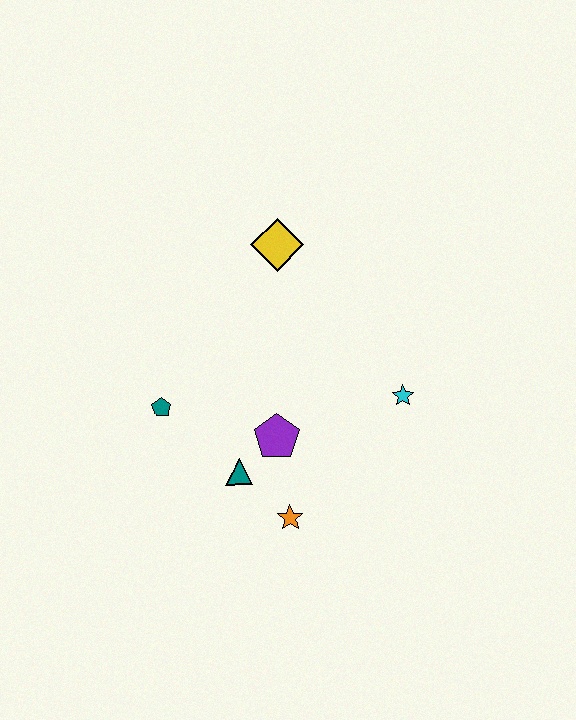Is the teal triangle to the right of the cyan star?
No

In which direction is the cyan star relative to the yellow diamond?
The cyan star is below the yellow diamond.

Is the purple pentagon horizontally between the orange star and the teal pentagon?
Yes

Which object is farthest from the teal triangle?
The yellow diamond is farthest from the teal triangle.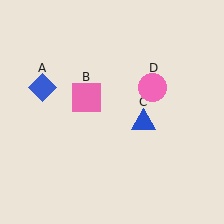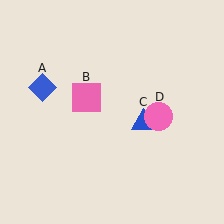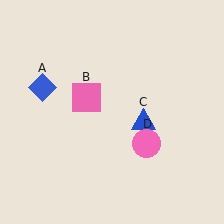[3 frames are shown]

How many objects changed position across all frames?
1 object changed position: pink circle (object D).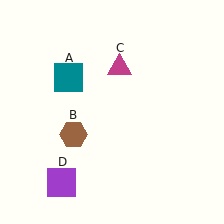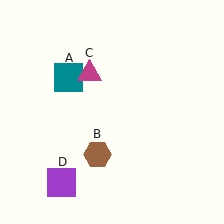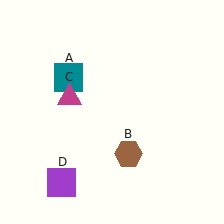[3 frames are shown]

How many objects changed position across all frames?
2 objects changed position: brown hexagon (object B), magenta triangle (object C).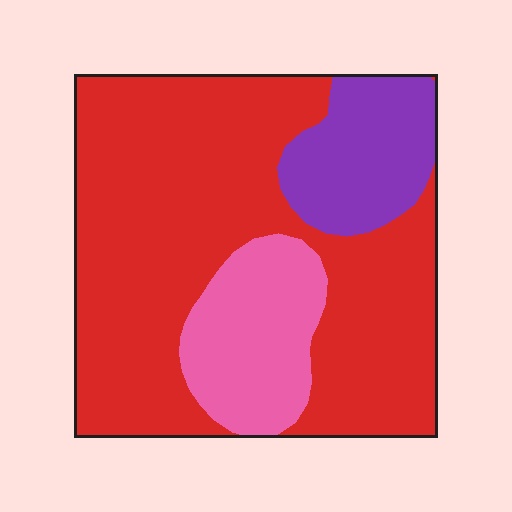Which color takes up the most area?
Red, at roughly 70%.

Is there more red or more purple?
Red.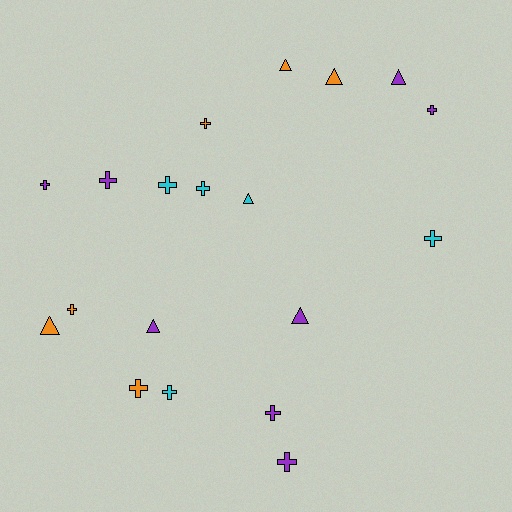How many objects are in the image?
There are 19 objects.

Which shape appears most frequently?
Cross, with 12 objects.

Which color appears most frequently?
Purple, with 8 objects.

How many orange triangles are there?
There are 3 orange triangles.